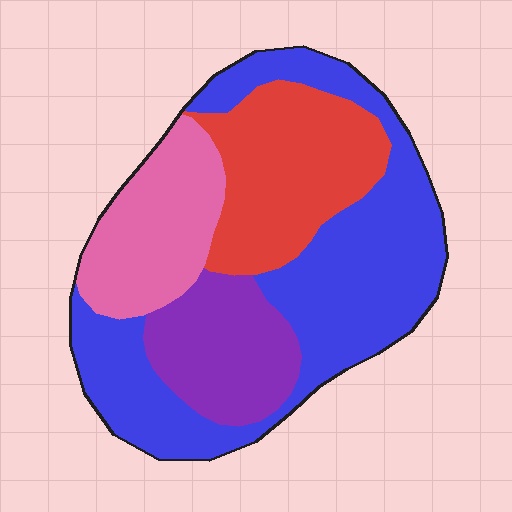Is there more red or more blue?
Blue.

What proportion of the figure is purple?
Purple takes up about one sixth (1/6) of the figure.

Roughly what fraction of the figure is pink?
Pink covers around 20% of the figure.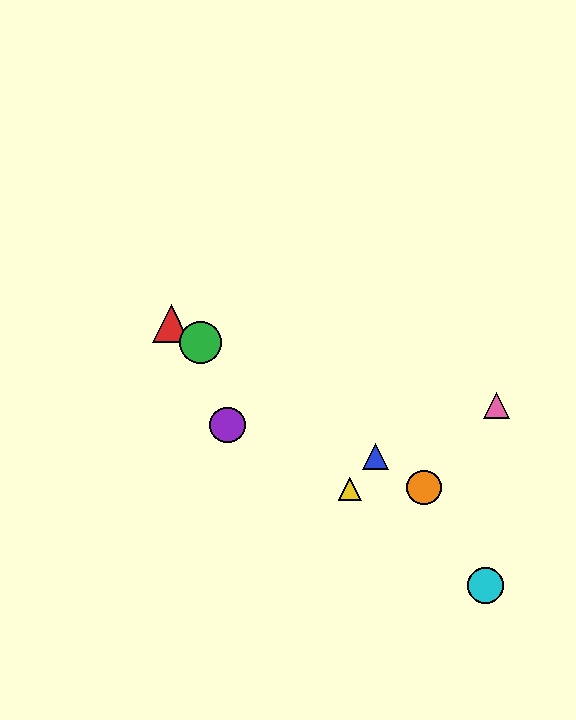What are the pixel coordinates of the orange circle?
The orange circle is at (424, 487).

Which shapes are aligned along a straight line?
The red triangle, the blue triangle, the green circle, the orange circle are aligned along a straight line.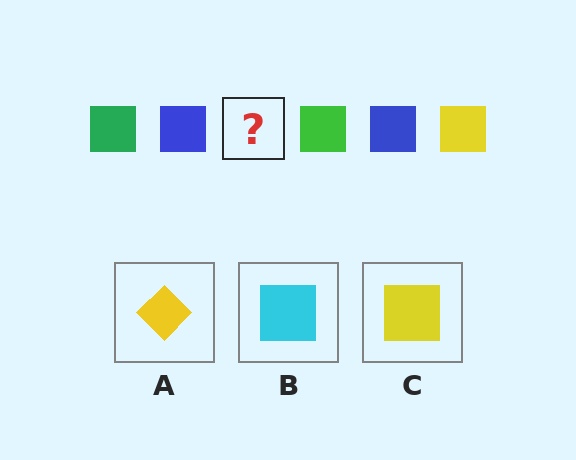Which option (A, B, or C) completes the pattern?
C.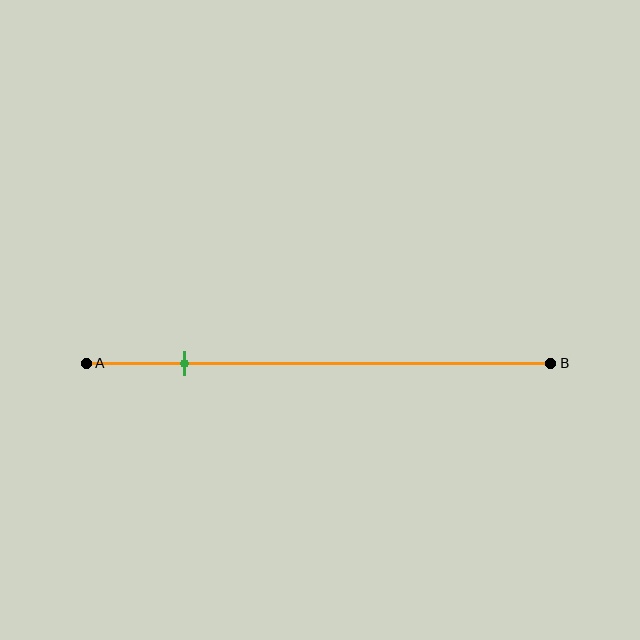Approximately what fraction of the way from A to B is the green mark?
The green mark is approximately 20% of the way from A to B.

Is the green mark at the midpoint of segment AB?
No, the mark is at about 20% from A, not at the 50% midpoint.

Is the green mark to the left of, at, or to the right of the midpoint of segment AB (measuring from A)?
The green mark is to the left of the midpoint of segment AB.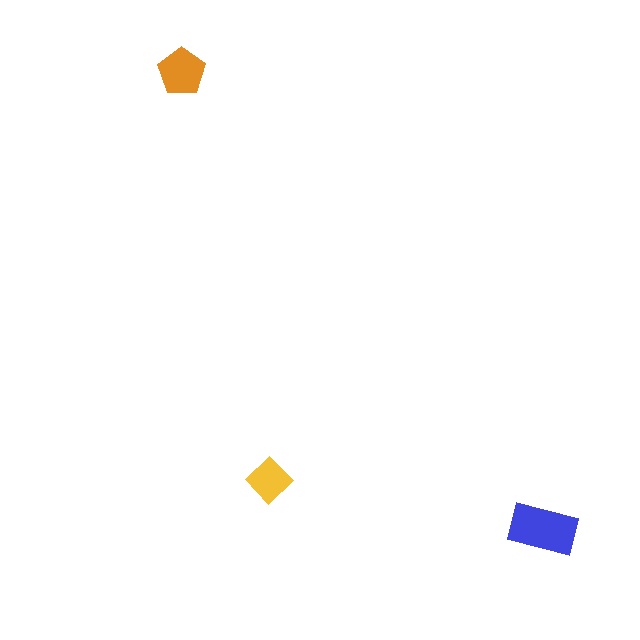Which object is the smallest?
The yellow diamond.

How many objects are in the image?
There are 3 objects in the image.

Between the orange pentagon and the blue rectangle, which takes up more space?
The blue rectangle.